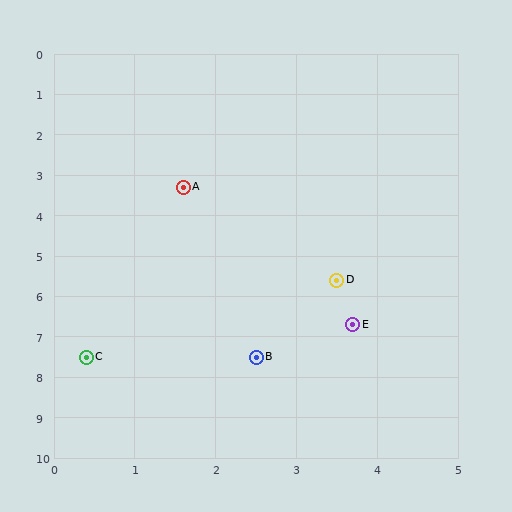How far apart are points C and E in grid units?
Points C and E are about 3.4 grid units apart.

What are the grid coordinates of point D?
Point D is at approximately (3.5, 5.6).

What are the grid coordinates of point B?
Point B is at approximately (2.5, 7.5).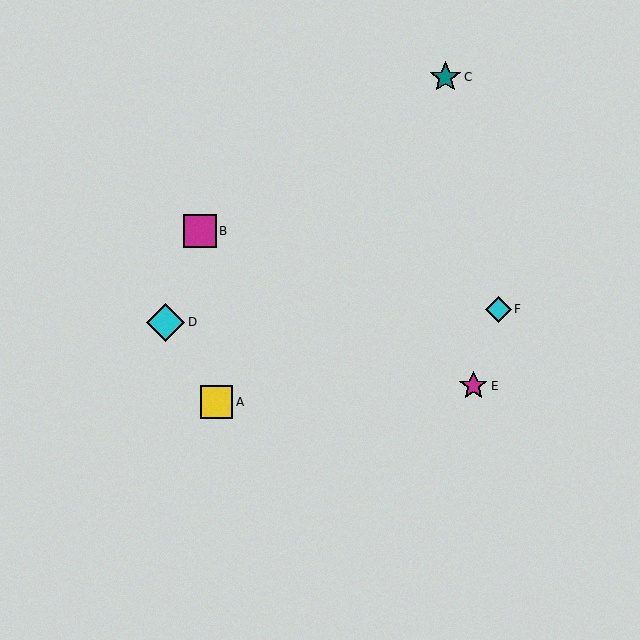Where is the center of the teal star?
The center of the teal star is at (445, 77).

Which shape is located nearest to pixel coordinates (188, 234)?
The magenta square (labeled B) at (200, 231) is nearest to that location.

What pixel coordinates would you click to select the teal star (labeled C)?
Click at (445, 77) to select the teal star C.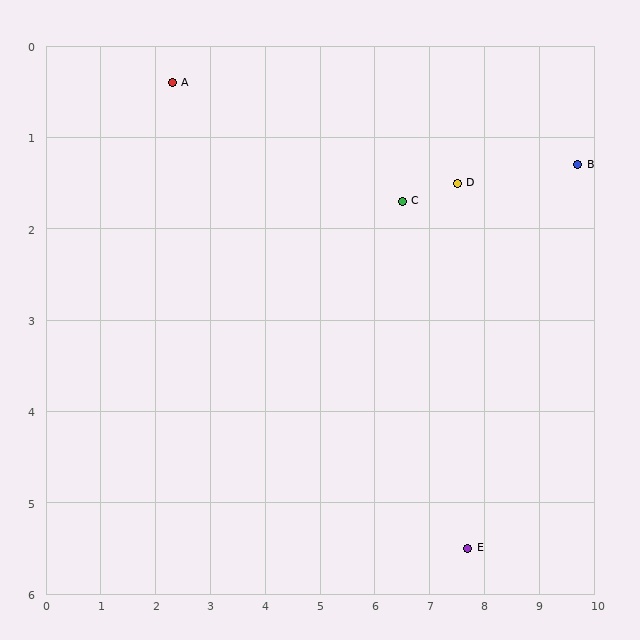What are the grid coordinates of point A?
Point A is at approximately (2.3, 0.4).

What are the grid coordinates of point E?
Point E is at approximately (7.7, 5.5).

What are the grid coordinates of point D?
Point D is at approximately (7.5, 1.5).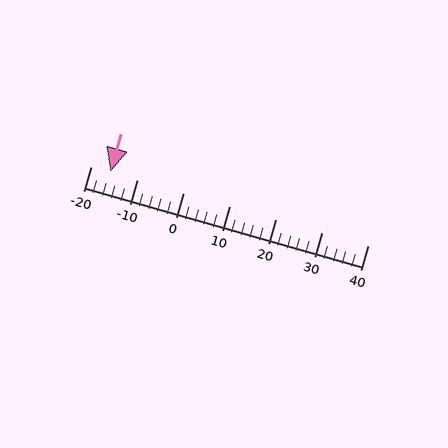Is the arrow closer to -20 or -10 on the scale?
The arrow is closer to -20.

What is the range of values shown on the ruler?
The ruler shows values from -20 to 40.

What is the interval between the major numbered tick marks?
The major tick marks are spaced 10 units apart.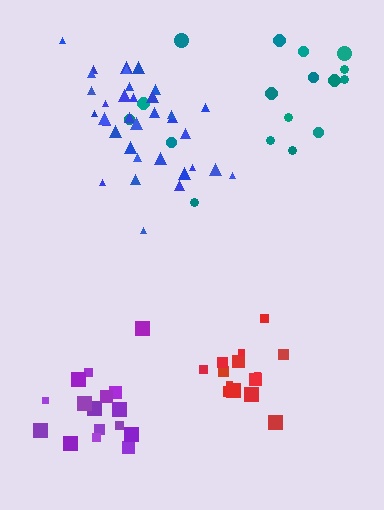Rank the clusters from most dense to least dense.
red, blue, purple, teal.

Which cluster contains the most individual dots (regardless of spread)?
Blue (35).